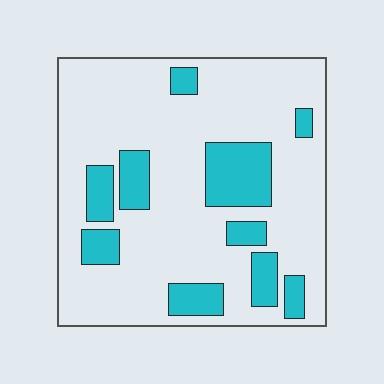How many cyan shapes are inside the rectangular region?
10.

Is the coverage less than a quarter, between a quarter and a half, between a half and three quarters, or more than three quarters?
Less than a quarter.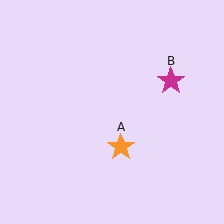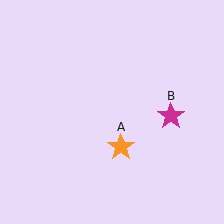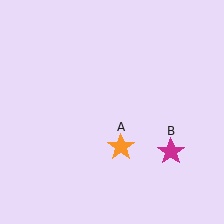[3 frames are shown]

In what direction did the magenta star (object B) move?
The magenta star (object B) moved down.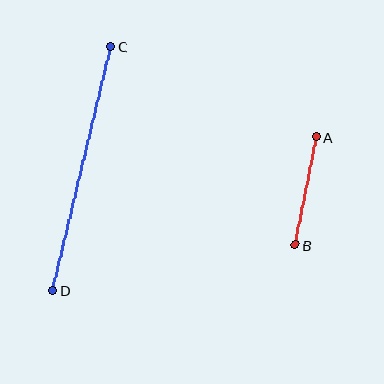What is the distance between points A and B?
The distance is approximately 110 pixels.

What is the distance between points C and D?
The distance is approximately 251 pixels.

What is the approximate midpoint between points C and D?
The midpoint is at approximately (82, 168) pixels.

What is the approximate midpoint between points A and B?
The midpoint is at approximately (306, 191) pixels.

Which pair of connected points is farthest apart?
Points C and D are farthest apart.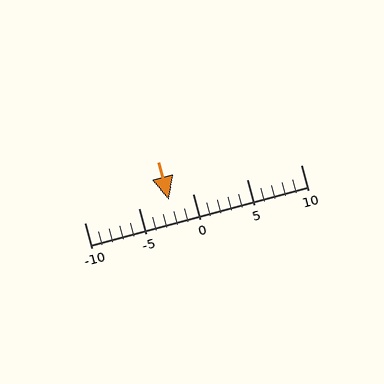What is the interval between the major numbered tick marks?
The major tick marks are spaced 5 units apart.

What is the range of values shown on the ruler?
The ruler shows values from -10 to 10.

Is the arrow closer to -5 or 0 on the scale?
The arrow is closer to 0.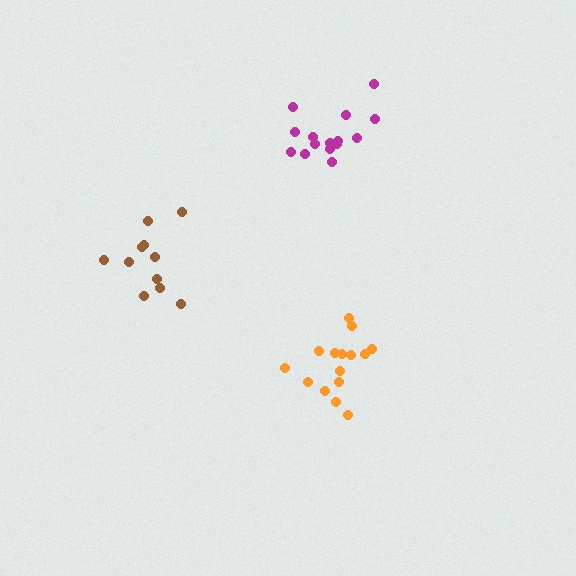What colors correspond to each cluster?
The clusters are colored: magenta, orange, brown.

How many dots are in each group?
Group 1: 15 dots, Group 2: 15 dots, Group 3: 11 dots (41 total).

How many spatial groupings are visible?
There are 3 spatial groupings.